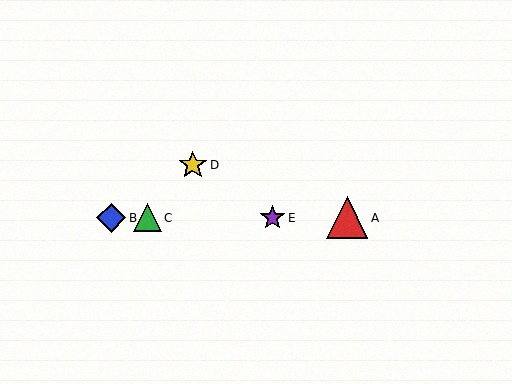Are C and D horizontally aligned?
No, C is at y≈218 and D is at y≈165.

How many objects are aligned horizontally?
4 objects (A, B, C, E) are aligned horizontally.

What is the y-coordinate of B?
Object B is at y≈218.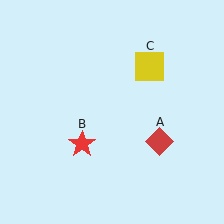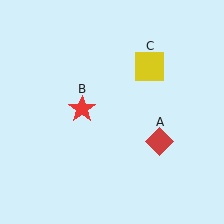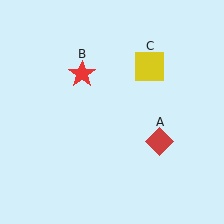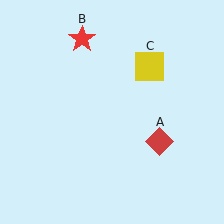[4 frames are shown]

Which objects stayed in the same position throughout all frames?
Red diamond (object A) and yellow square (object C) remained stationary.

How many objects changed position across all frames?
1 object changed position: red star (object B).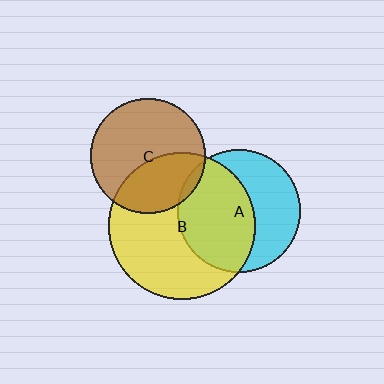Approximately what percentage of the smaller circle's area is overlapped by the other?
Approximately 55%.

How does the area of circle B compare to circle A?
Approximately 1.4 times.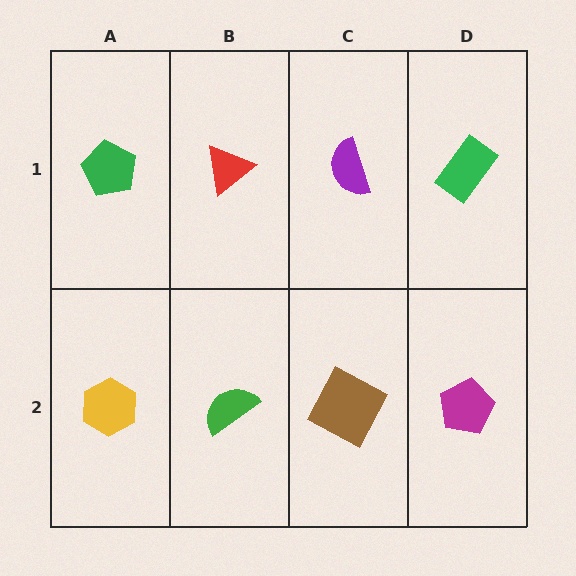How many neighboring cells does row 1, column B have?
3.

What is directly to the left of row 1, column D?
A purple semicircle.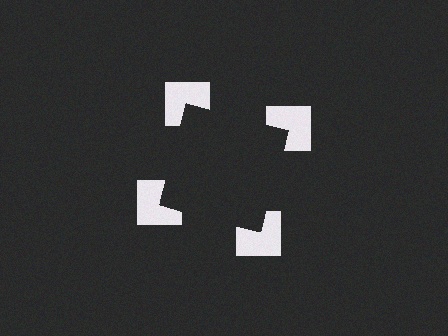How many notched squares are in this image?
There are 4 — one at each vertex of the illusory square.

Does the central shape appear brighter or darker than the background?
It typically appears slightly darker than the background, even though no actual brightness change is drawn.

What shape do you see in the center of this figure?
An illusory square — its edges are inferred from the aligned wedge cuts in the notched squares, not physically drawn.